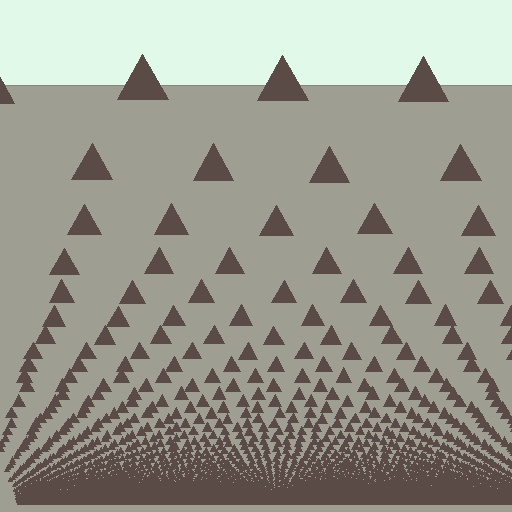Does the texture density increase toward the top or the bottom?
Density increases toward the bottom.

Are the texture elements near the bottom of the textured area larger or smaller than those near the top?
Smaller. The gradient is inverted — elements near the bottom are smaller and denser.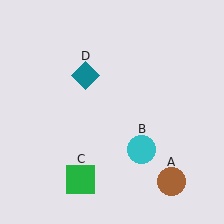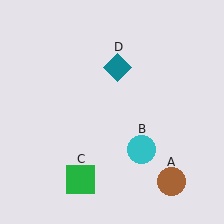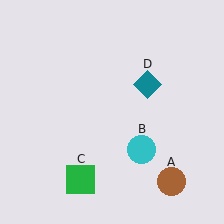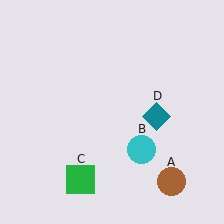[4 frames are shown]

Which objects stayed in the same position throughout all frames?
Brown circle (object A) and cyan circle (object B) and green square (object C) remained stationary.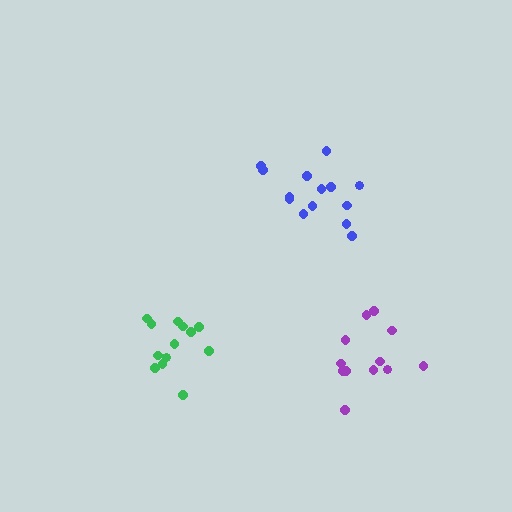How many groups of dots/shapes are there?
There are 3 groups.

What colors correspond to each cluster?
The clusters are colored: blue, green, purple.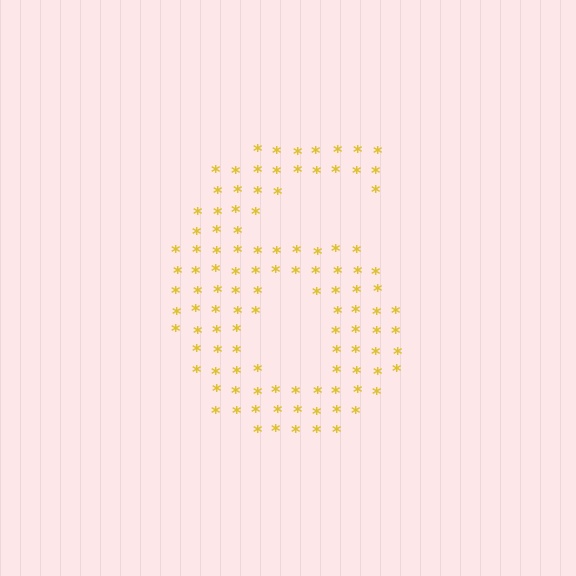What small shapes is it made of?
It is made of small asterisks.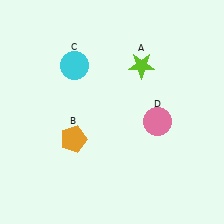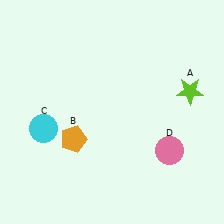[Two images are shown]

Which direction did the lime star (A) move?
The lime star (A) moved right.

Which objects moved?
The objects that moved are: the lime star (A), the cyan circle (C), the pink circle (D).